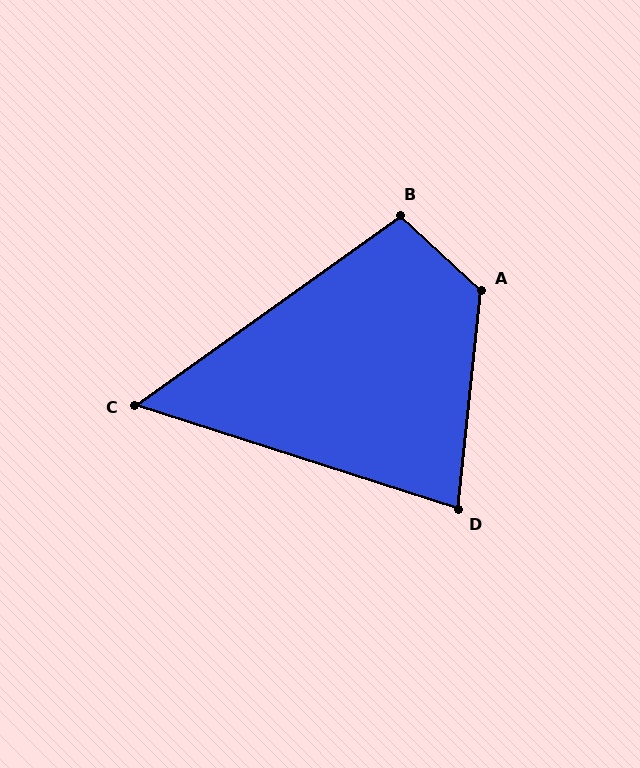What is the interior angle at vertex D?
Approximately 78 degrees (acute).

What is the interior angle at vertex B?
Approximately 102 degrees (obtuse).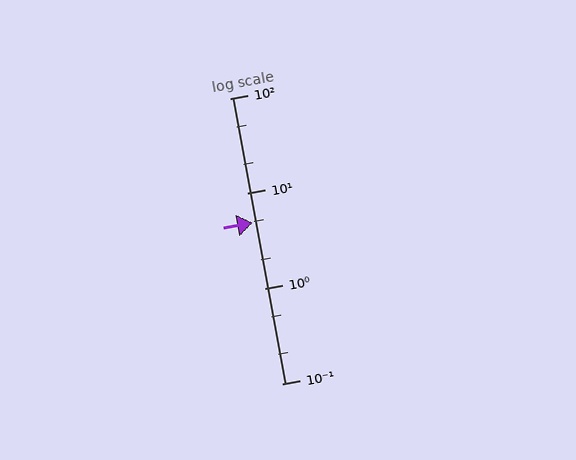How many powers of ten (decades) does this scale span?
The scale spans 3 decades, from 0.1 to 100.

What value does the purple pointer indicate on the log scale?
The pointer indicates approximately 4.9.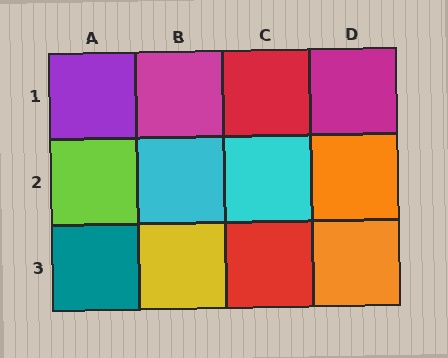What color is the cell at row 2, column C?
Cyan.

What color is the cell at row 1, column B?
Magenta.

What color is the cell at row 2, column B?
Cyan.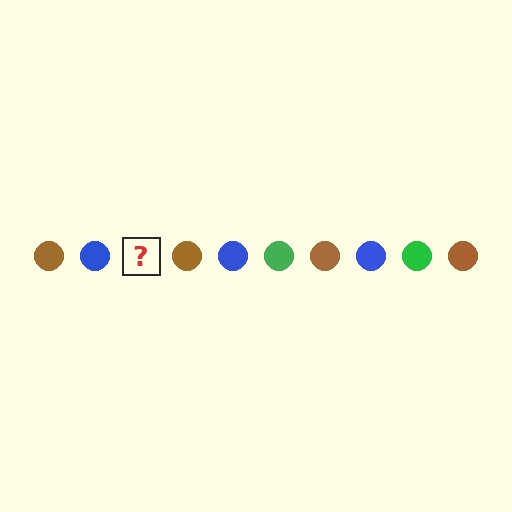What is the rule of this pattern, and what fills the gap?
The rule is that the pattern cycles through brown, blue, green circles. The gap should be filled with a green circle.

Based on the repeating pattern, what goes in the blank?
The blank should be a green circle.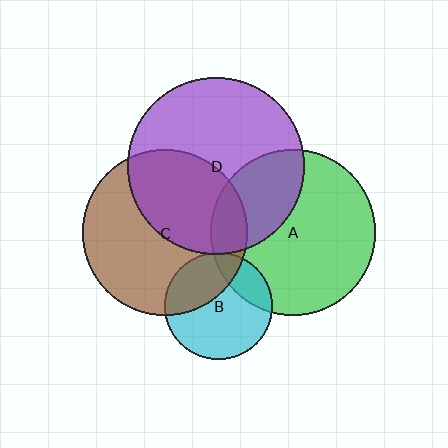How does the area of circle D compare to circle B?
Approximately 2.7 times.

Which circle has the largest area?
Circle D (purple).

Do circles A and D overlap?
Yes.